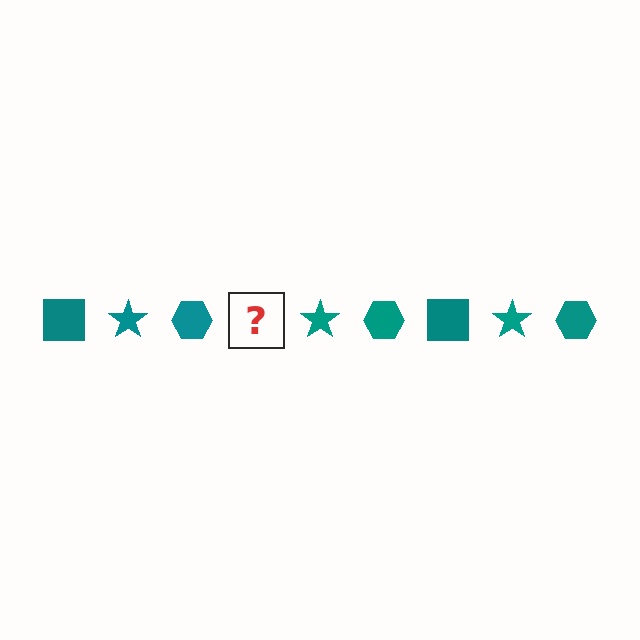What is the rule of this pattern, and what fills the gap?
The rule is that the pattern cycles through square, star, hexagon shapes in teal. The gap should be filled with a teal square.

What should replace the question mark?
The question mark should be replaced with a teal square.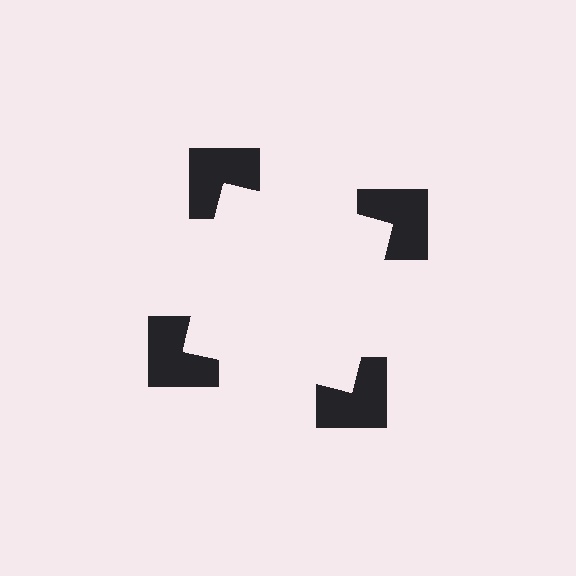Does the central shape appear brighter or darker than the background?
It typically appears slightly brighter than the background, even though no actual brightness change is drawn.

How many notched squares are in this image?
There are 4 — one at each vertex of the illusory square.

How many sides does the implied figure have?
4 sides.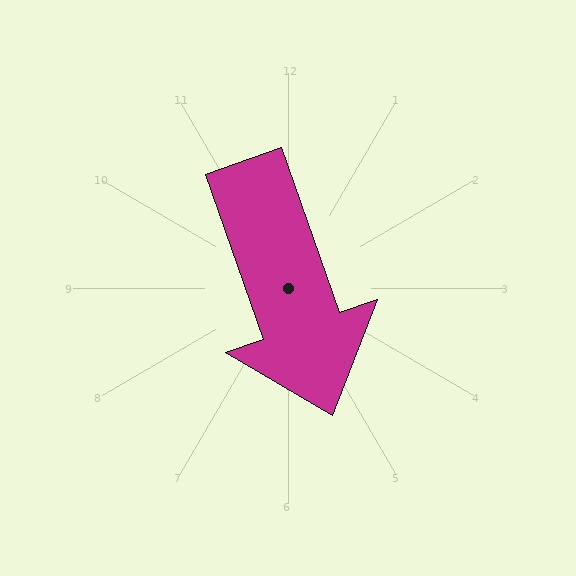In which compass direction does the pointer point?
South.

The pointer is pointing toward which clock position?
Roughly 5 o'clock.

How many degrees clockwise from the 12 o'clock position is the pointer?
Approximately 161 degrees.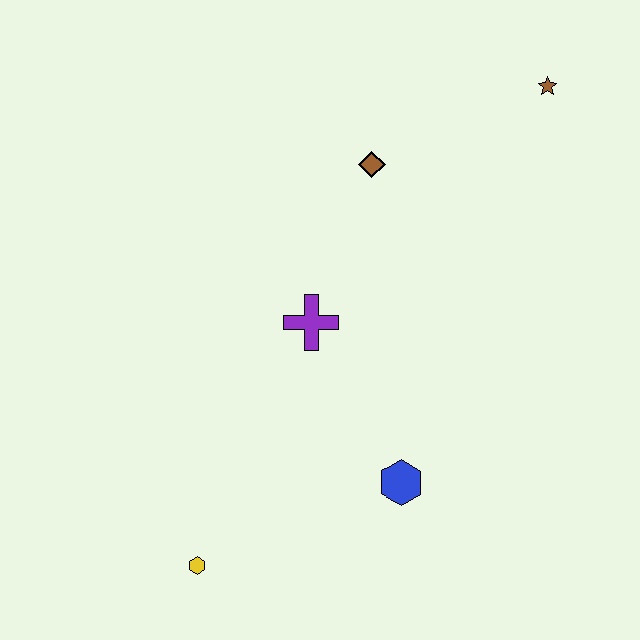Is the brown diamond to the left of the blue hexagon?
Yes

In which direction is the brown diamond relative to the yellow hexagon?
The brown diamond is above the yellow hexagon.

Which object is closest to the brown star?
The brown diamond is closest to the brown star.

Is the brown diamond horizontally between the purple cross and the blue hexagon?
Yes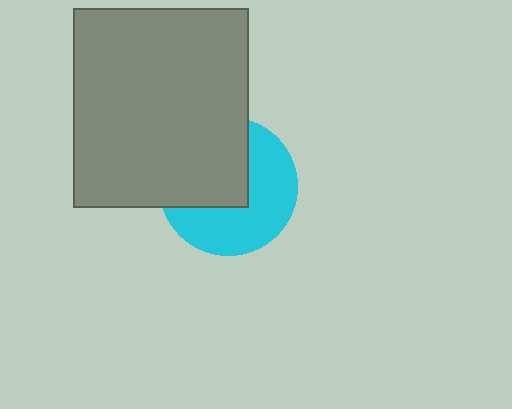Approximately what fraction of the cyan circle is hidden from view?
Roughly 47% of the cyan circle is hidden behind the gray rectangle.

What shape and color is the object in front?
The object in front is a gray rectangle.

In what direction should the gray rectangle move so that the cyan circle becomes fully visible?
The gray rectangle should move toward the upper-left. That is the shortest direction to clear the overlap and leave the cyan circle fully visible.